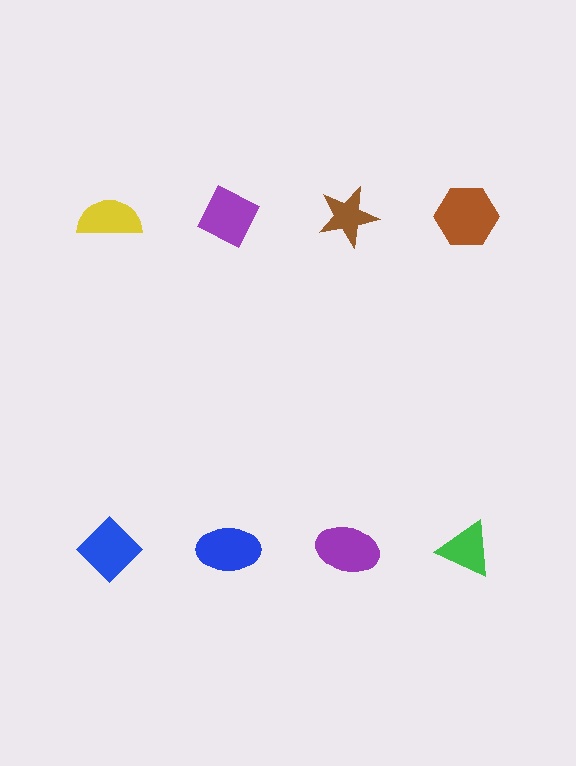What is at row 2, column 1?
A blue diamond.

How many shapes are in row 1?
4 shapes.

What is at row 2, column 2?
A blue ellipse.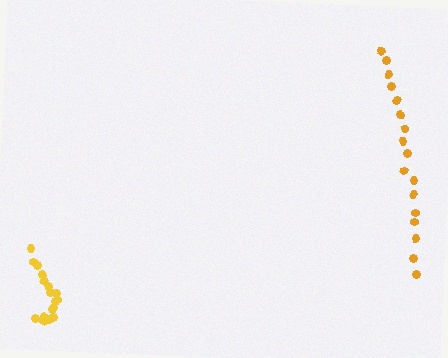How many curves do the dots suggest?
There are 2 distinct paths.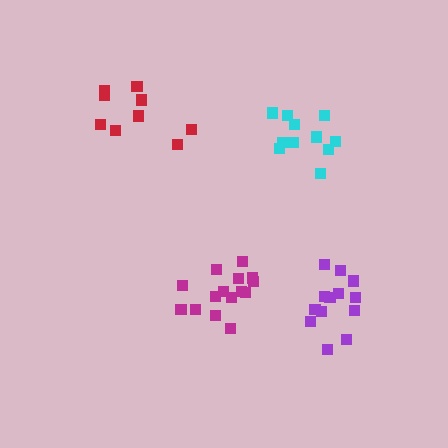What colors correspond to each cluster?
The clusters are colored: purple, magenta, red, cyan.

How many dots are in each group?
Group 1: 13 dots, Group 2: 15 dots, Group 3: 9 dots, Group 4: 11 dots (48 total).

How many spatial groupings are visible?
There are 4 spatial groupings.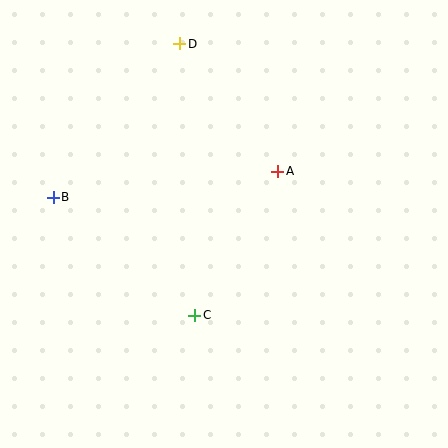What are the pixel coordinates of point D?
Point D is at (180, 44).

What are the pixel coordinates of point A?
Point A is at (278, 171).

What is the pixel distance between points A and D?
The distance between A and D is 161 pixels.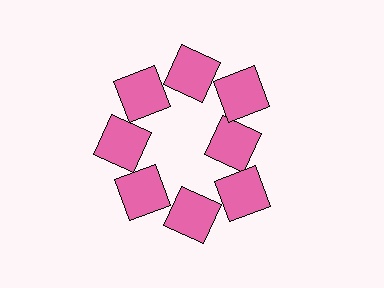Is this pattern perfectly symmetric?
No. The 8 pink squares are arranged in a ring, but one element near the 3 o'clock position is pulled inward toward the center, breaking the 8-fold rotational symmetry.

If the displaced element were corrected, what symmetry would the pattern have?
It would have 8-fold rotational symmetry — the pattern would map onto itself every 45 degrees.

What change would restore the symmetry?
The symmetry would be restored by moving it outward, back onto the ring so that all 8 squares sit at equal angles and equal distance from the center.